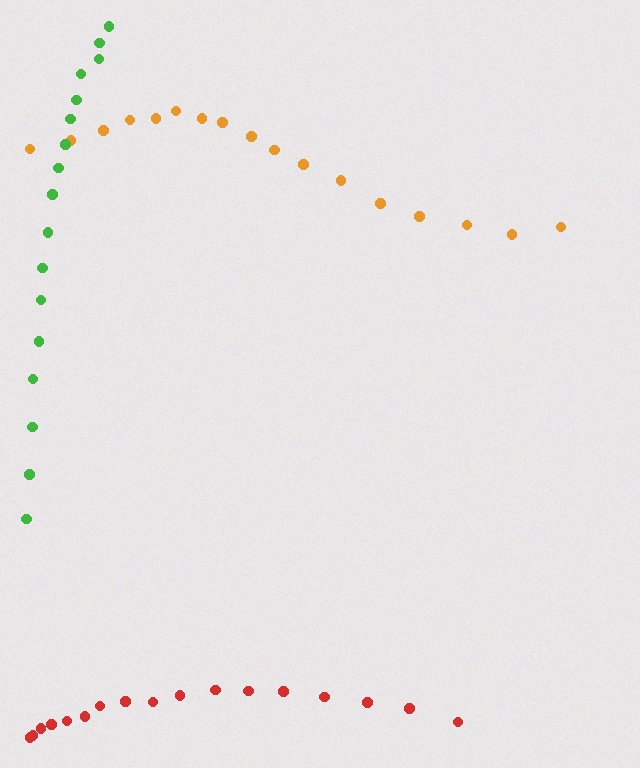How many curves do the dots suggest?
There are 3 distinct paths.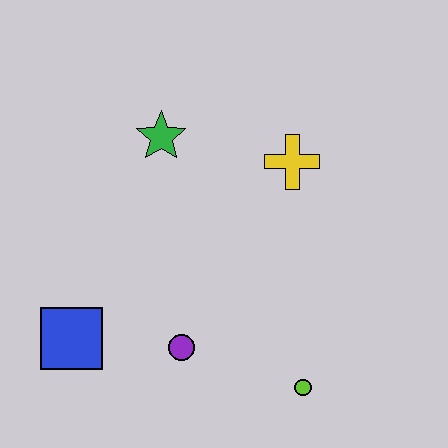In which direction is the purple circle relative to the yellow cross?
The purple circle is below the yellow cross.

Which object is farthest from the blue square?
The yellow cross is farthest from the blue square.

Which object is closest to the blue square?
The purple circle is closest to the blue square.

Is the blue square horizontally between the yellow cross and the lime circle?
No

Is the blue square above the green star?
No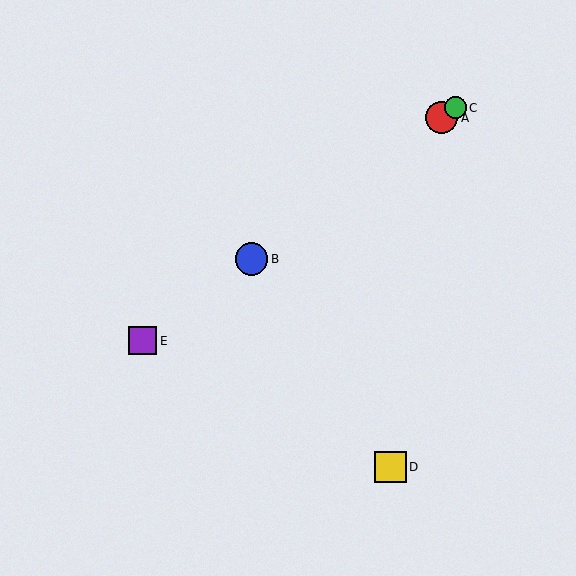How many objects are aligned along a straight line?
4 objects (A, B, C, E) are aligned along a straight line.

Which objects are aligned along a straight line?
Objects A, B, C, E are aligned along a straight line.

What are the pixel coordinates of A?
Object A is at (442, 118).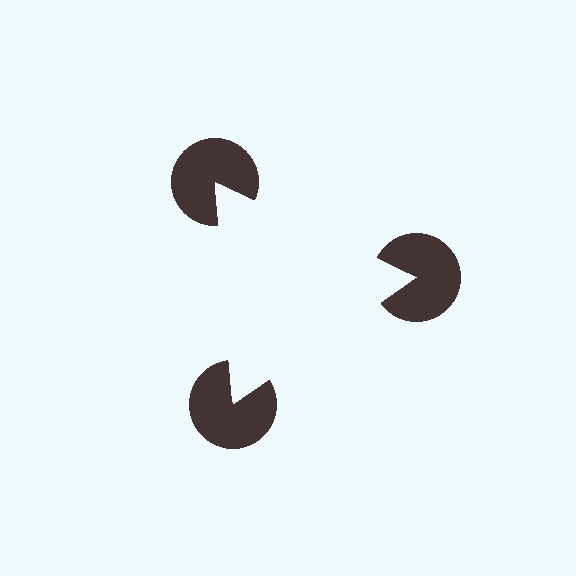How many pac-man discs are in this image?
There are 3 — one at each vertex of the illusory triangle.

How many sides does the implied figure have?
3 sides.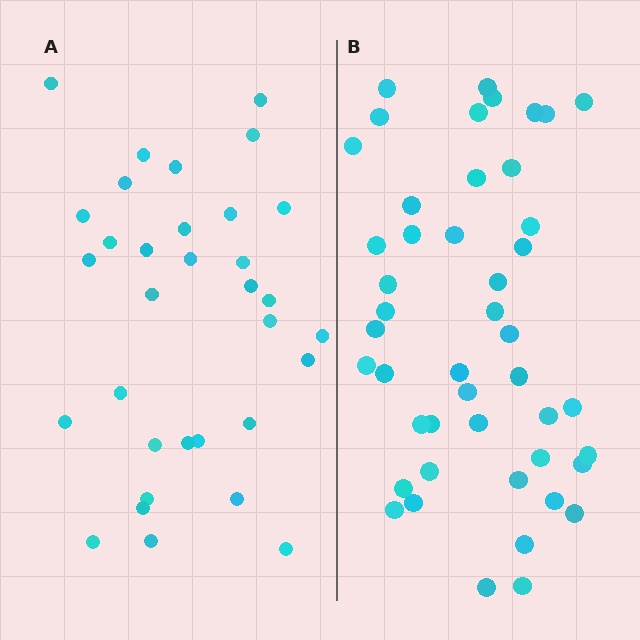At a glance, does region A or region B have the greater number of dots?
Region B (the right region) has more dots.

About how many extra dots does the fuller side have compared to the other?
Region B has approximately 15 more dots than region A.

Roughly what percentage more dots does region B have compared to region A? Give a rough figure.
About 40% more.